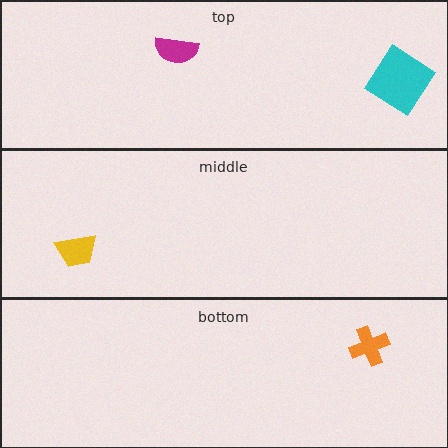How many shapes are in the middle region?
1.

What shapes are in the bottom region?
The orange cross.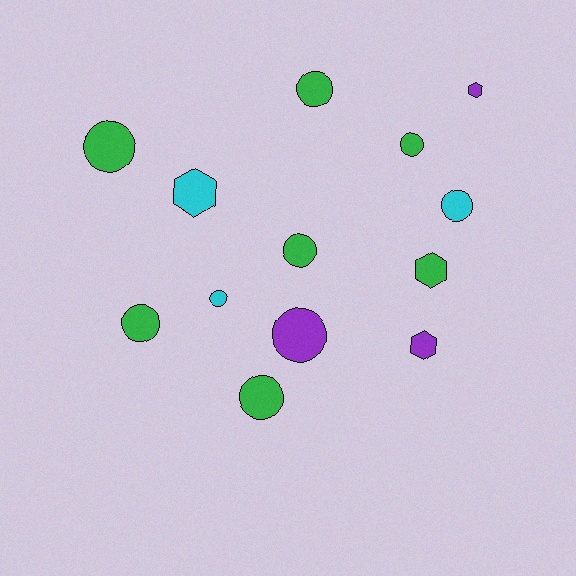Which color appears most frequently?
Green, with 7 objects.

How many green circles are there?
There are 6 green circles.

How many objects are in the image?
There are 13 objects.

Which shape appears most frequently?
Circle, with 9 objects.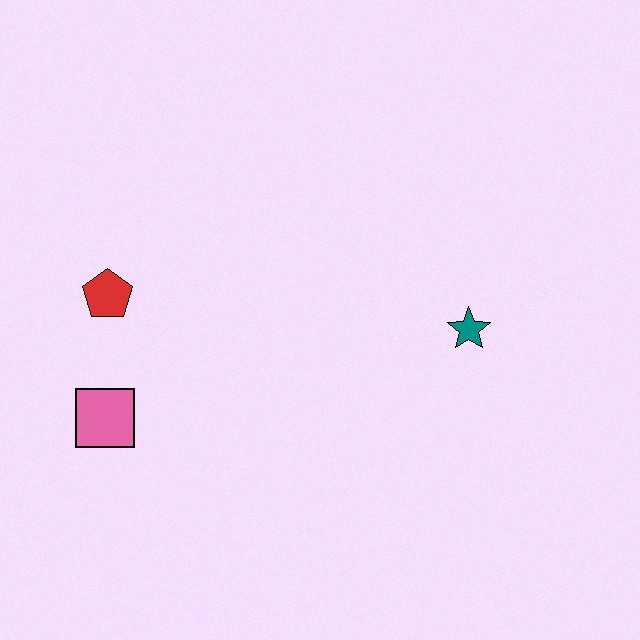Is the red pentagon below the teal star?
No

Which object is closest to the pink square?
The red pentagon is closest to the pink square.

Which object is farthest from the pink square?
The teal star is farthest from the pink square.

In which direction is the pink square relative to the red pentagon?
The pink square is below the red pentagon.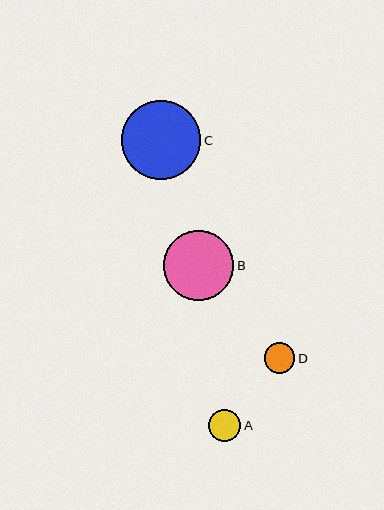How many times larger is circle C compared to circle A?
Circle C is approximately 2.5 times the size of circle A.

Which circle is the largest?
Circle C is the largest with a size of approximately 79 pixels.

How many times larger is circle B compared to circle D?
Circle B is approximately 2.3 times the size of circle D.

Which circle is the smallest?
Circle D is the smallest with a size of approximately 31 pixels.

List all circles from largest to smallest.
From largest to smallest: C, B, A, D.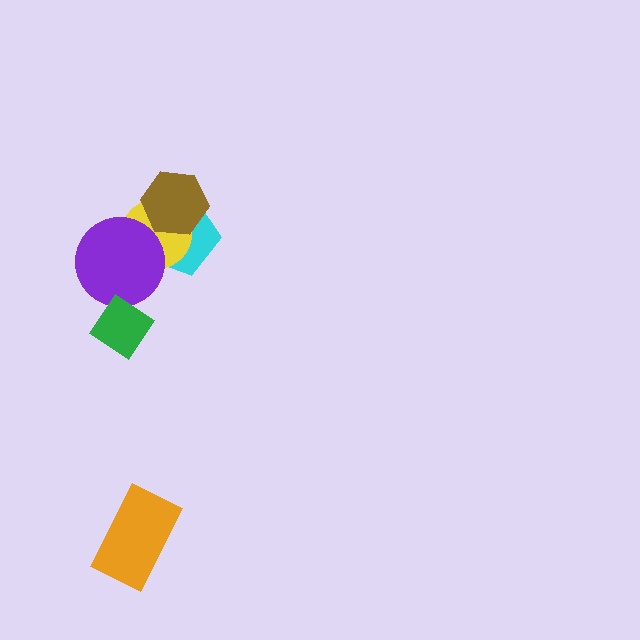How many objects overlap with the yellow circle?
3 objects overlap with the yellow circle.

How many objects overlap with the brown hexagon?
2 objects overlap with the brown hexagon.